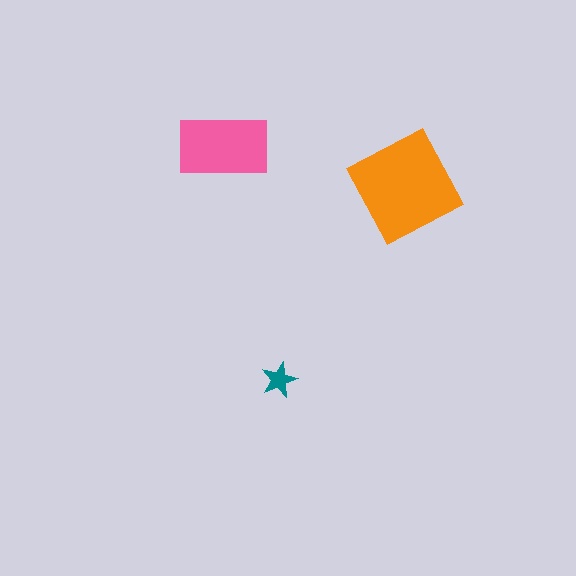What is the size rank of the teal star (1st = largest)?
3rd.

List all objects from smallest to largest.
The teal star, the pink rectangle, the orange diamond.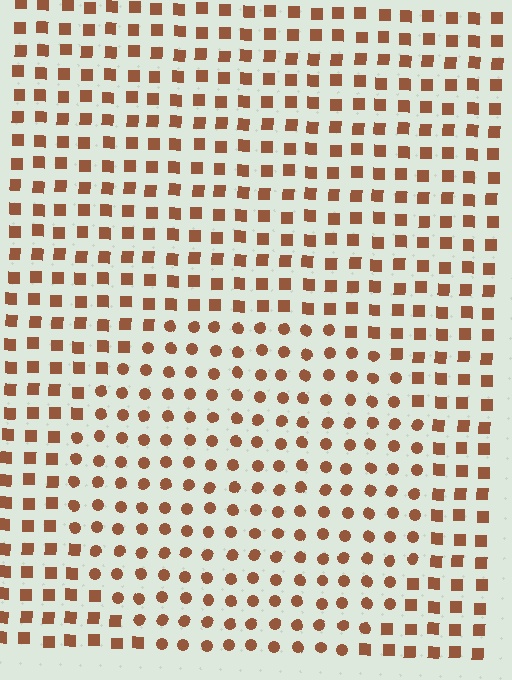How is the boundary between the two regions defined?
The boundary is defined by a change in element shape: circles inside vs. squares outside. All elements share the same color and spacing.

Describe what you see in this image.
The image is filled with small brown elements arranged in a uniform grid. A circle-shaped region contains circles, while the surrounding area contains squares. The boundary is defined purely by the change in element shape.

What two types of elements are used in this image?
The image uses circles inside the circle region and squares outside it.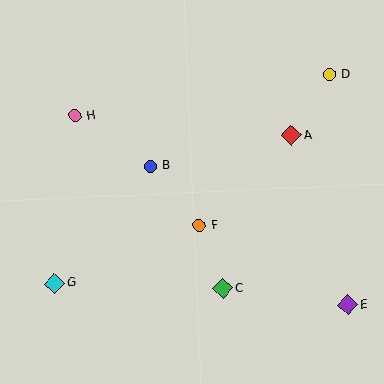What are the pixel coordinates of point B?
Point B is at (150, 166).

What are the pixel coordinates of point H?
Point H is at (75, 116).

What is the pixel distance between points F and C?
The distance between F and C is 67 pixels.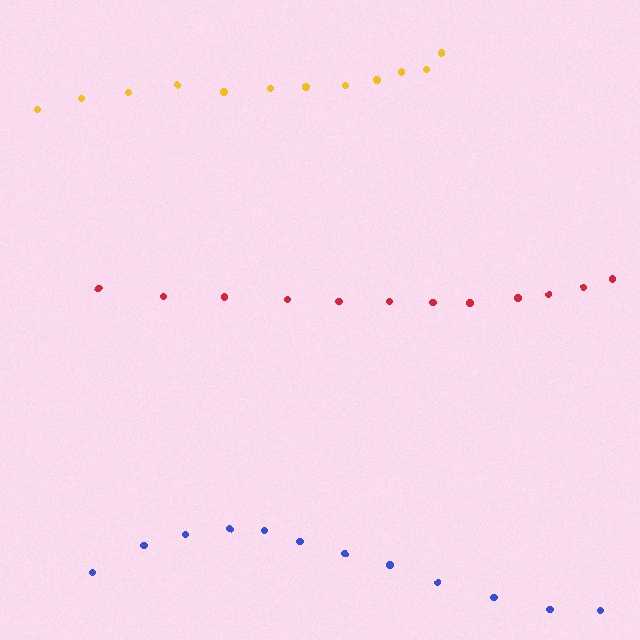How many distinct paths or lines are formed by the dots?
There are 3 distinct paths.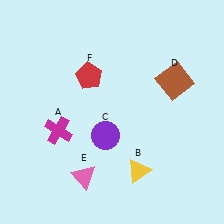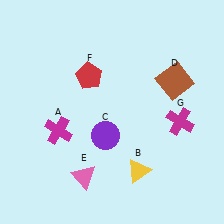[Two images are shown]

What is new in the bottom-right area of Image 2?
A magenta cross (G) was added in the bottom-right area of Image 2.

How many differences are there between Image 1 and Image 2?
There is 1 difference between the two images.